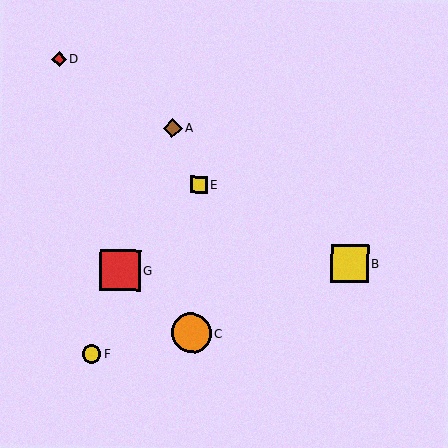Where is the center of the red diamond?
The center of the red diamond is at (59, 59).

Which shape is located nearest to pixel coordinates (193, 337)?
The orange circle (labeled C) at (192, 333) is nearest to that location.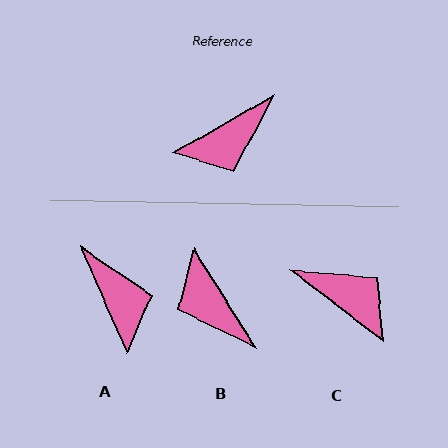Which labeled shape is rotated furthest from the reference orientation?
C, about 113 degrees away.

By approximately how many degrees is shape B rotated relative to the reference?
Approximately 88 degrees clockwise.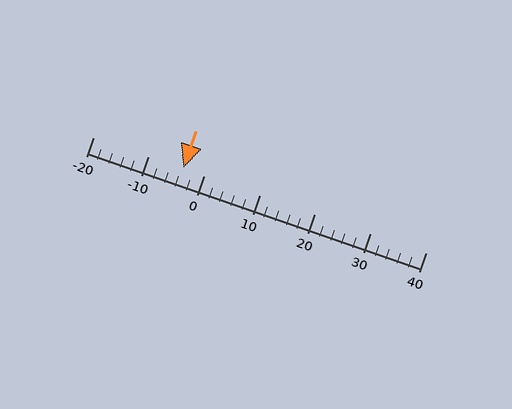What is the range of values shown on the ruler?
The ruler shows values from -20 to 40.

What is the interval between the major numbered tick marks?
The major tick marks are spaced 10 units apart.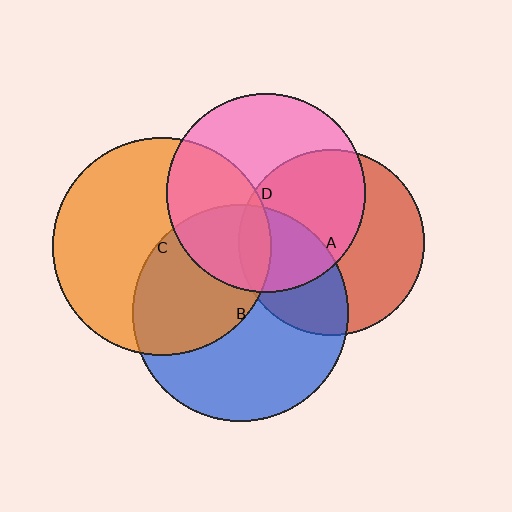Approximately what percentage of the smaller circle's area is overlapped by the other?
Approximately 35%.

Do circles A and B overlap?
Yes.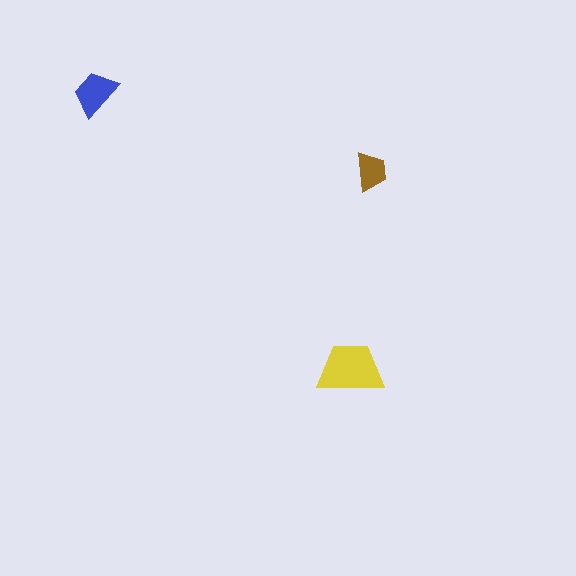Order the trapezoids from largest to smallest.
the yellow one, the blue one, the brown one.